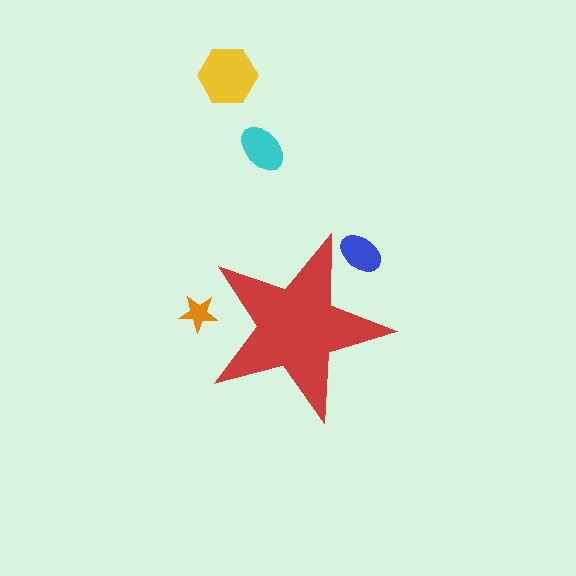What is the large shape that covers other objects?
A red star.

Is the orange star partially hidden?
Yes, the orange star is partially hidden behind the red star.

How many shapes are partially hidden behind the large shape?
2 shapes are partially hidden.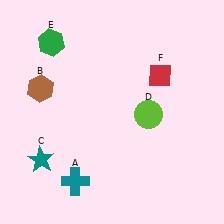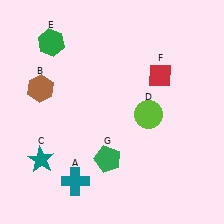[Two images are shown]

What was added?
A green pentagon (G) was added in Image 2.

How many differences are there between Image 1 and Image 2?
There is 1 difference between the two images.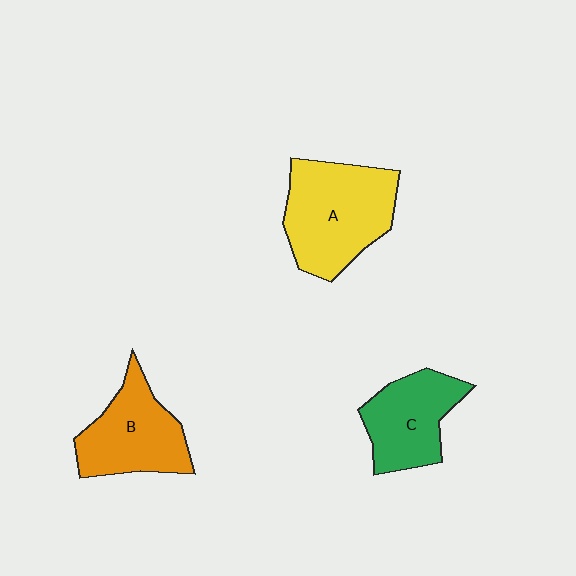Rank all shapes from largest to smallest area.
From largest to smallest: A (yellow), B (orange), C (green).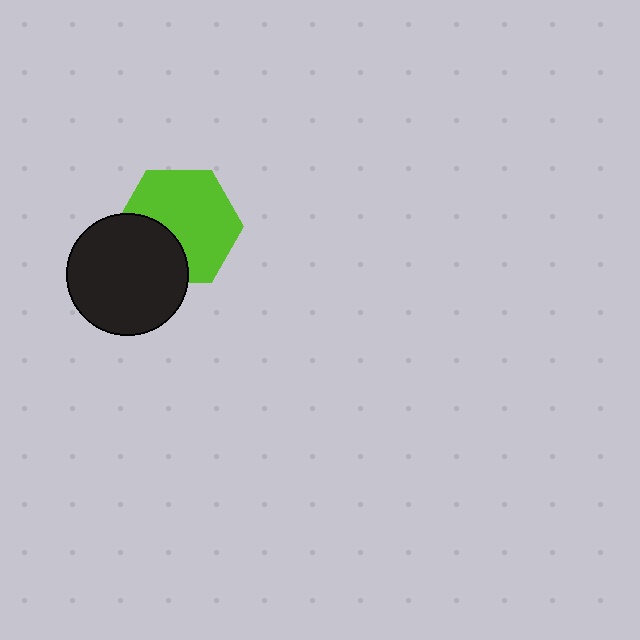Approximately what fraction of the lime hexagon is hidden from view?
Roughly 31% of the lime hexagon is hidden behind the black circle.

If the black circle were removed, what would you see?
You would see the complete lime hexagon.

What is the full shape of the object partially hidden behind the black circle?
The partially hidden object is a lime hexagon.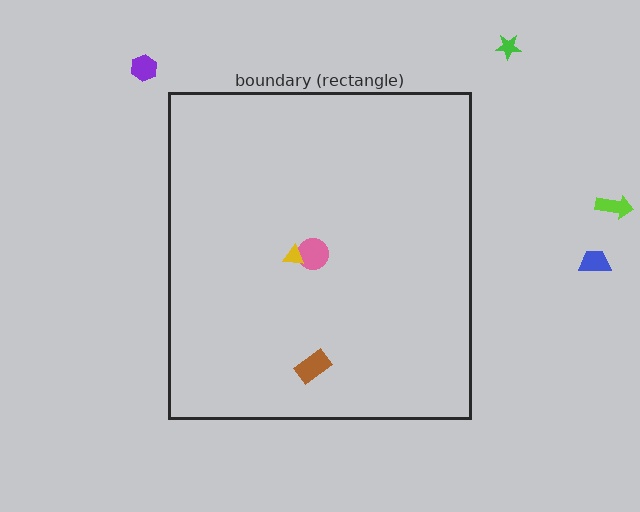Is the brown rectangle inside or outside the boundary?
Inside.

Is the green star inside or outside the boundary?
Outside.